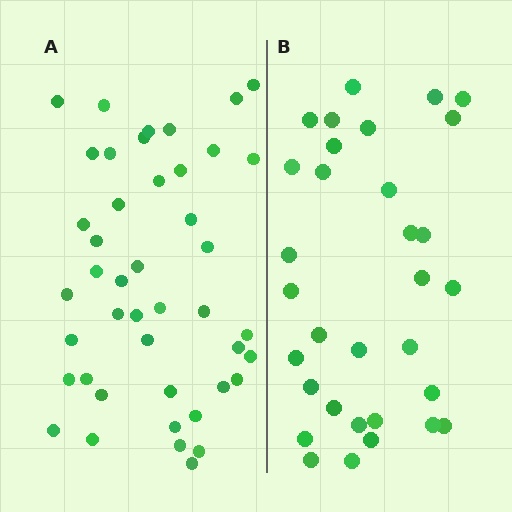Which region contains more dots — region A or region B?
Region A (the left region) has more dots.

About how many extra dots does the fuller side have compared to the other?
Region A has roughly 12 or so more dots than region B.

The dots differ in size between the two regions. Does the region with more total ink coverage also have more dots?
No. Region B has more total ink coverage because its dots are larger, but region A actually contains more individual dots. Total area can be misleading — the number of items is what matters here.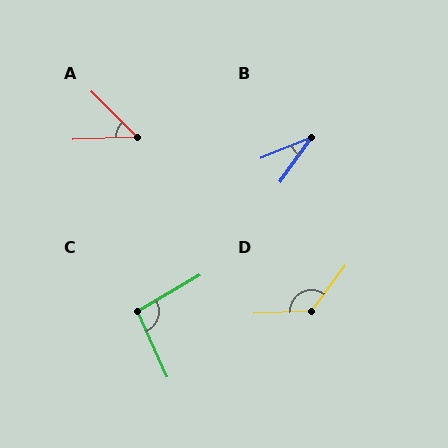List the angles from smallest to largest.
B (33°), A (48°), C (95°), D (129°).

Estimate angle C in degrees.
Approximately 95 degrees.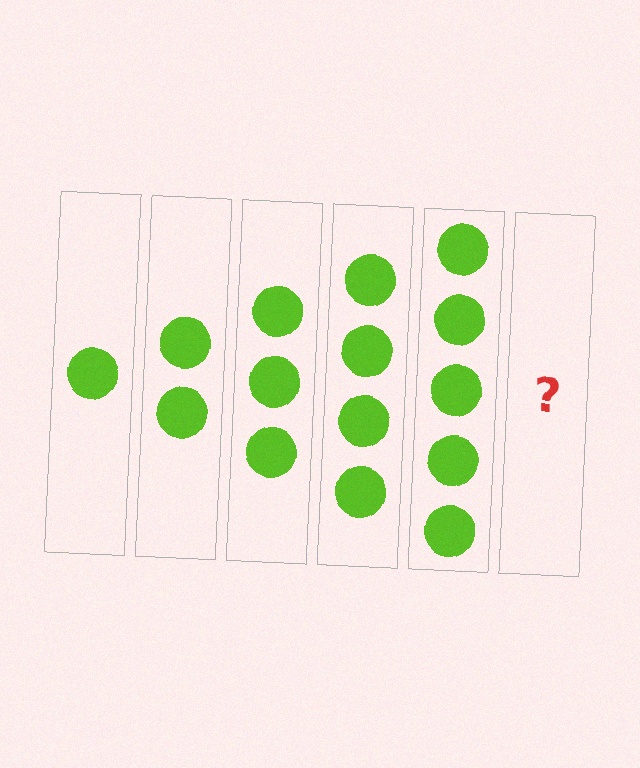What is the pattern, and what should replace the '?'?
The pattern is that each step adds one more circle. The '?' should be 6 circles.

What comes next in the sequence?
The next element should be 6 circles.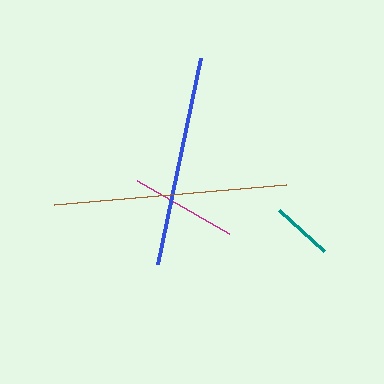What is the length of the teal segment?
The teal segment is approximately 61 pixels long.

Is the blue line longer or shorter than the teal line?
The blue line is longer than the teal line.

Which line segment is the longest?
The brown line is the longest at approximately 233 pixels.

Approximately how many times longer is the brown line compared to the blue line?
The brown line is approximately 1.1 times the length of the blue line.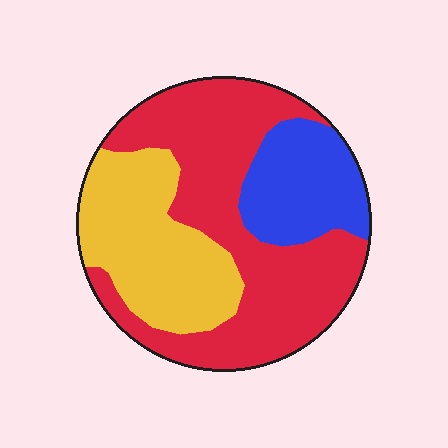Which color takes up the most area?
Red, at roughly 50%.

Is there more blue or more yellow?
Yellow.